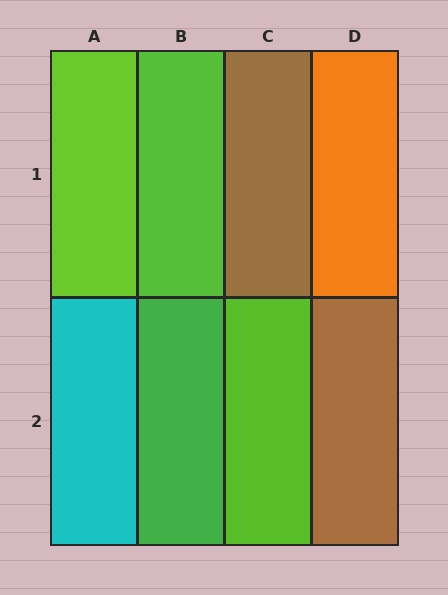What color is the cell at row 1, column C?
Brown.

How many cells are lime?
3 cells are lime.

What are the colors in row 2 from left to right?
Cyan, green, lime, brown.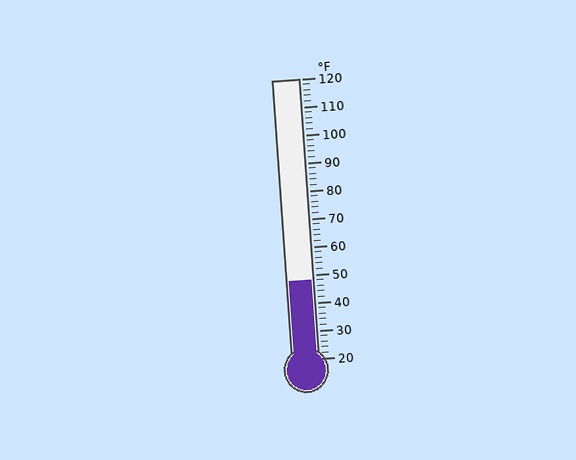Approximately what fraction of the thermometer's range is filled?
The thermometer is filled to approximately 30% of its range.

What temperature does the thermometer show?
The thermometer shows approximately 48°F.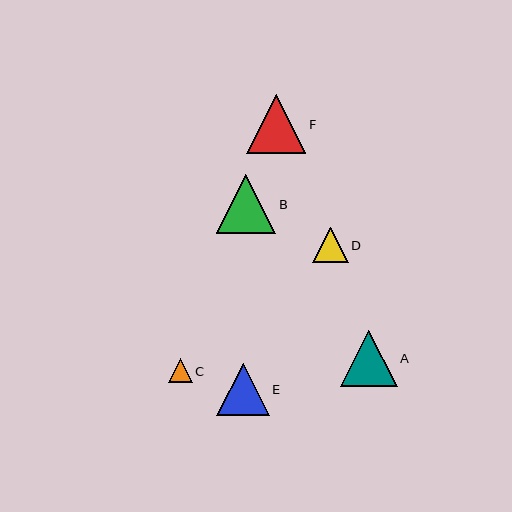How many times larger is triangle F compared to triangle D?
Triangle F is approximately 1.7 times the size of triangle D.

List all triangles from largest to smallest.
From largest to smallest: B, F, A, E, D, C.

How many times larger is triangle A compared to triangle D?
Triangle A is approximately 1.6 times the size of triangle D.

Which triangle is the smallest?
Triangle C is the smallest with a size of approximately 24 pixels.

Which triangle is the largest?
Triangle B is the largest with a size of approximately 59 pixels.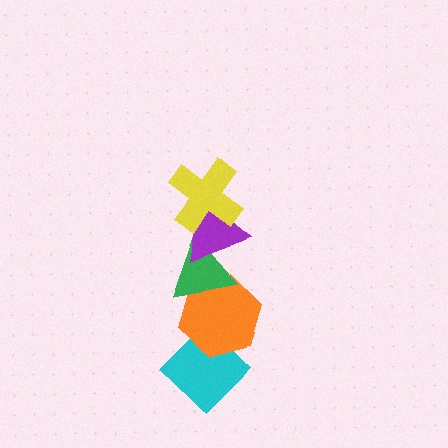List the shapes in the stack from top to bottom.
From top to bottom: the yellow cross, the purple triangle, the green triangle, the orange hexagon, the cyan diamond.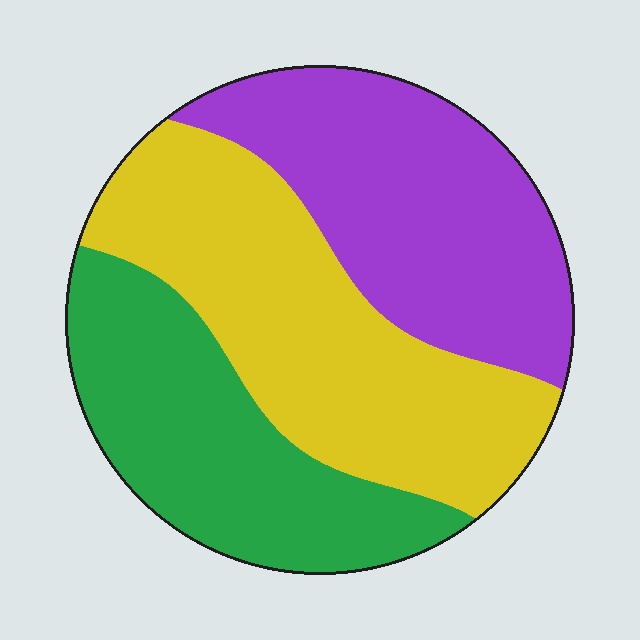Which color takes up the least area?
Green, at roughly 30%.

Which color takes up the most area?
Yellow, at roughly 40%.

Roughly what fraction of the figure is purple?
Purple covers 33% of the figure.